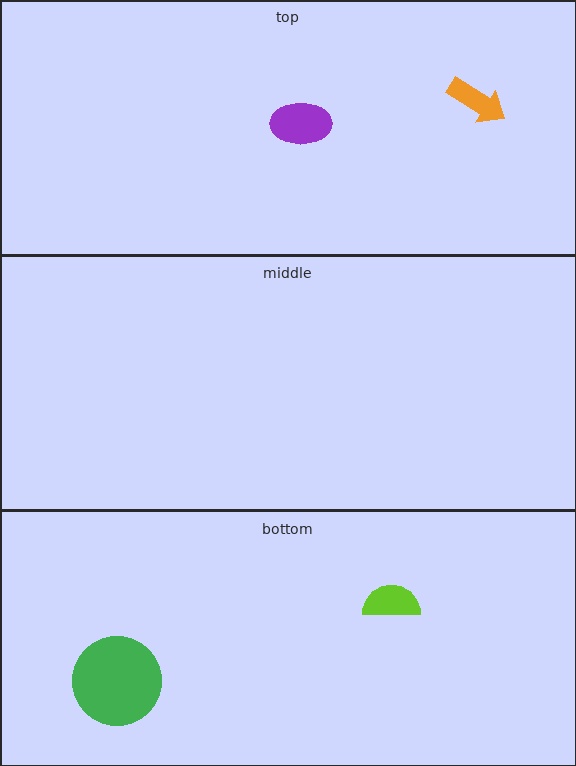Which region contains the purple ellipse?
The top region.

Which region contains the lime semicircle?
The bottom region.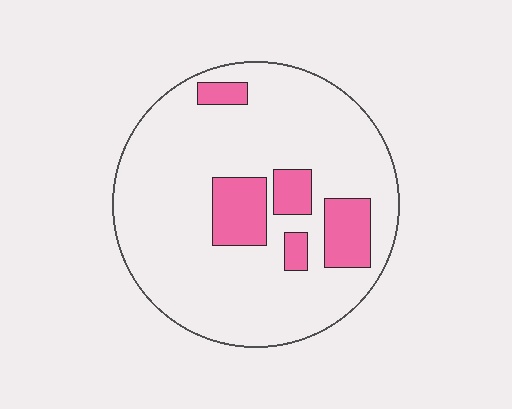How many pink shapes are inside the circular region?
5.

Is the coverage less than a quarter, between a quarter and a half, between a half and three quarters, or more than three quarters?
Less than a quarter.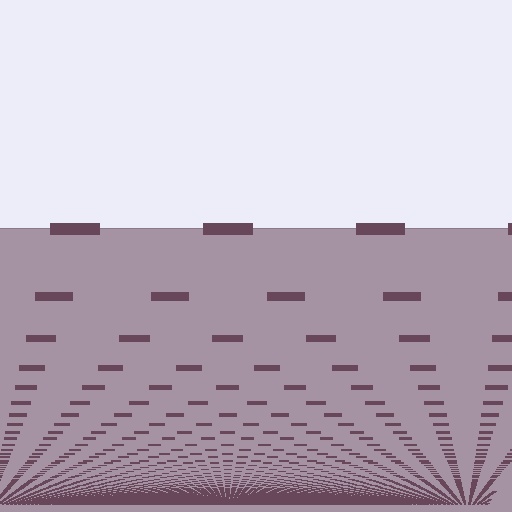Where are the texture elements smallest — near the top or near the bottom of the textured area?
Near the bottom.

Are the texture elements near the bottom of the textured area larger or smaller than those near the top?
Smaller. The gradient is inverted — elements near the bottom are smaller and denser.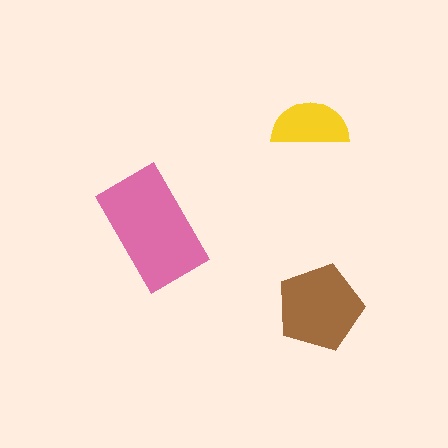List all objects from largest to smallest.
The pink rectangle, the brown pentagon, the yellow semicircle.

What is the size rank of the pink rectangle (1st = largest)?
1st.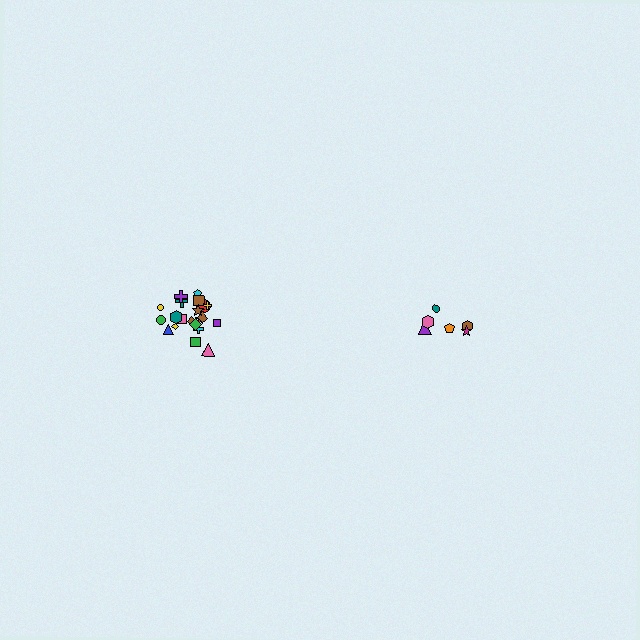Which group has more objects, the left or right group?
The left group.